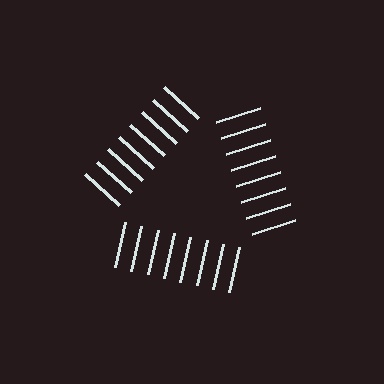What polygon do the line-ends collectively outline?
An illusory triangle — the line segments terminate on its edges but no continuous stroke is drawn.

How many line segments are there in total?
24 — 8 along each of the 3 edges.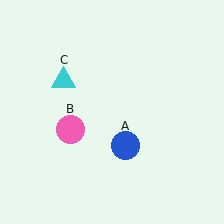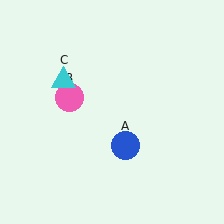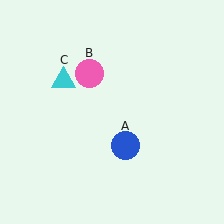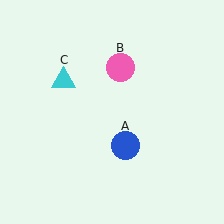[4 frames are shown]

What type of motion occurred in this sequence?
The pink circle (object B) rotated clockwise around the center of the scene.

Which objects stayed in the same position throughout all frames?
Blue circle (object A) and cyan triangle (object C) remained stationary.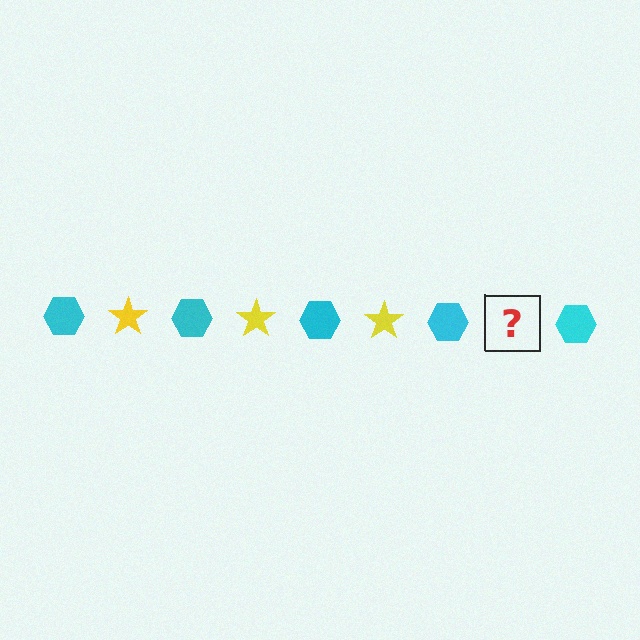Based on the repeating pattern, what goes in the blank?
The blank should be a yellow star.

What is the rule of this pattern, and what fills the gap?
The rule is that the pattern alternates between cyan hexagon and yellow star. The gap should be filled with a yellow star.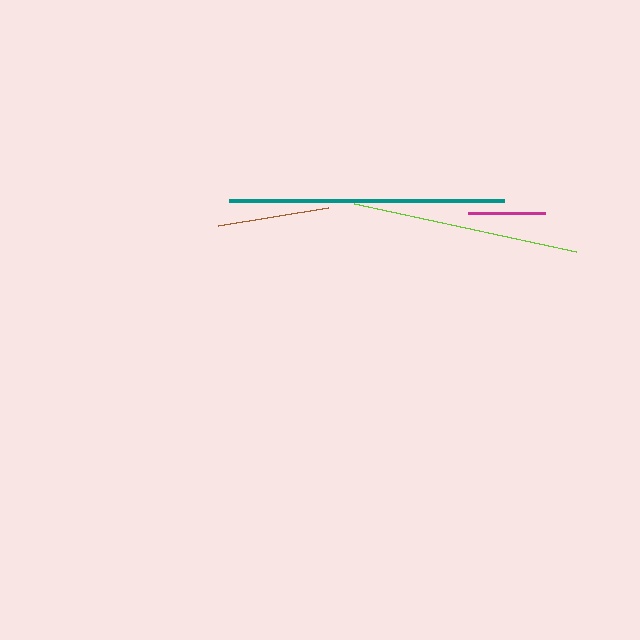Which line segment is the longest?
The teal line is the longest at approximately 275 pixels.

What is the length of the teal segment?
The teal segment is approximately 275 pixels long.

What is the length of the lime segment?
The lime segment is approximately 227 pixels long.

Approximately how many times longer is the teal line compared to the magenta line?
The teal line is approximately 3.6 times the length of the magenta line.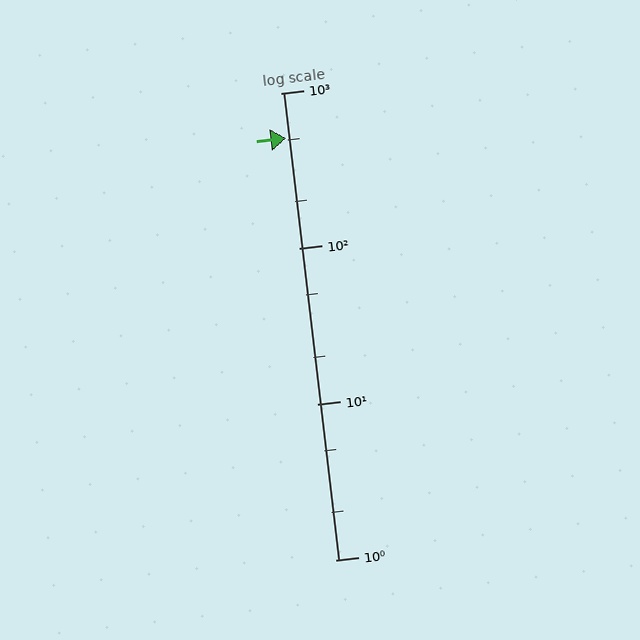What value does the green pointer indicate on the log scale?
The pointer indicates approximately 510.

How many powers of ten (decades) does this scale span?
The scale spans 3 decades, from 1 to 1000.